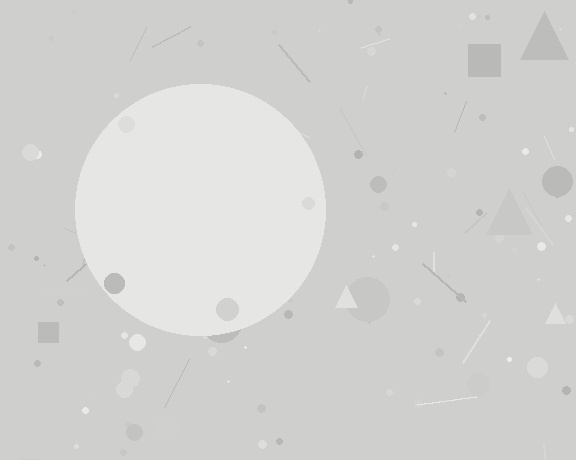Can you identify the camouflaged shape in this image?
The camouflaged shape is a circle.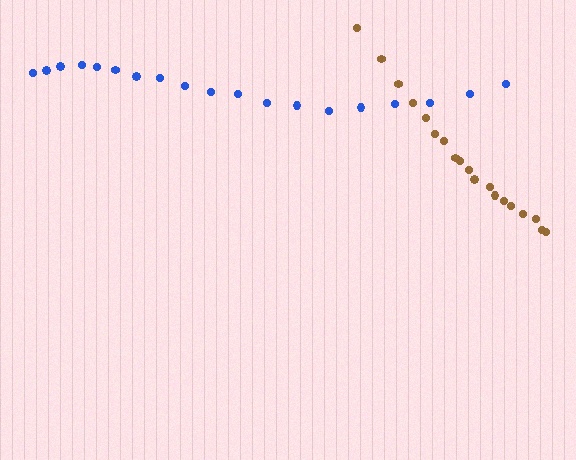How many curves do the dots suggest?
There are 2 distinct paths.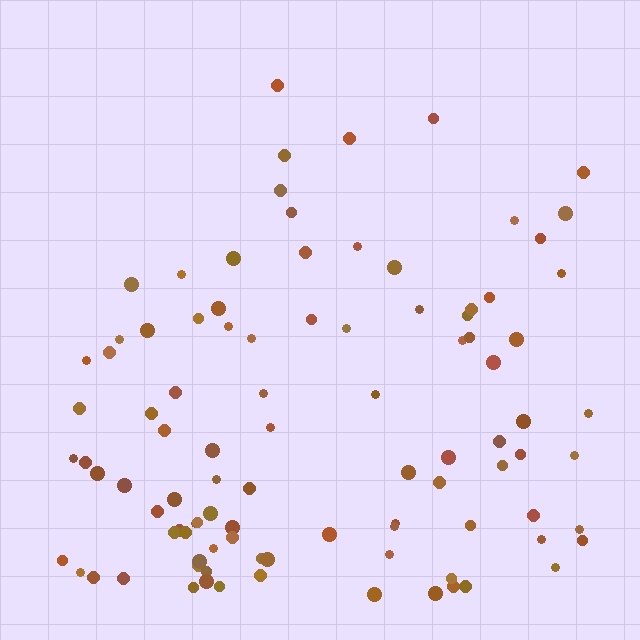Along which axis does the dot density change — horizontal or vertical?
Vertical.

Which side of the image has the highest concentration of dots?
The bottom.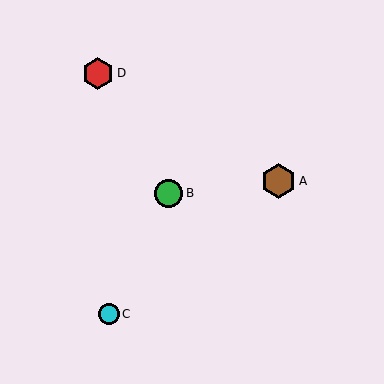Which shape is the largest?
The brown hexagon (labeled A) is the largest.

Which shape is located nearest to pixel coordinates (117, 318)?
The cyan circle (labeled C) at (109, 314) is nearest to that location.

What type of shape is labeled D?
Shape D is a red hexagon.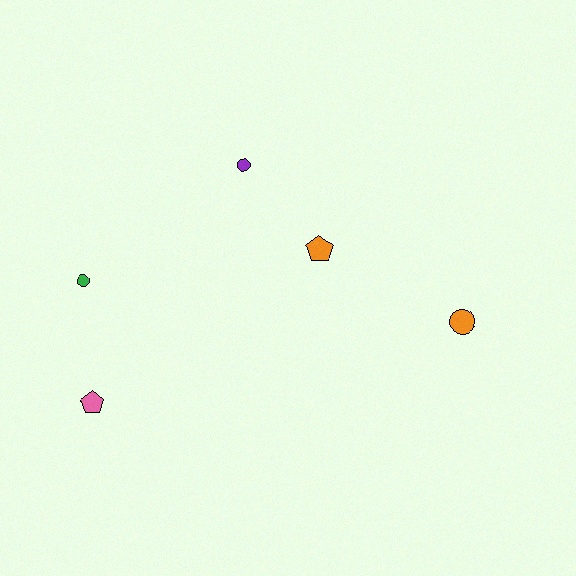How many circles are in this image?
There are 3 circles.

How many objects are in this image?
There are 5 objects.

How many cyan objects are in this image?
There are no cyan objects.